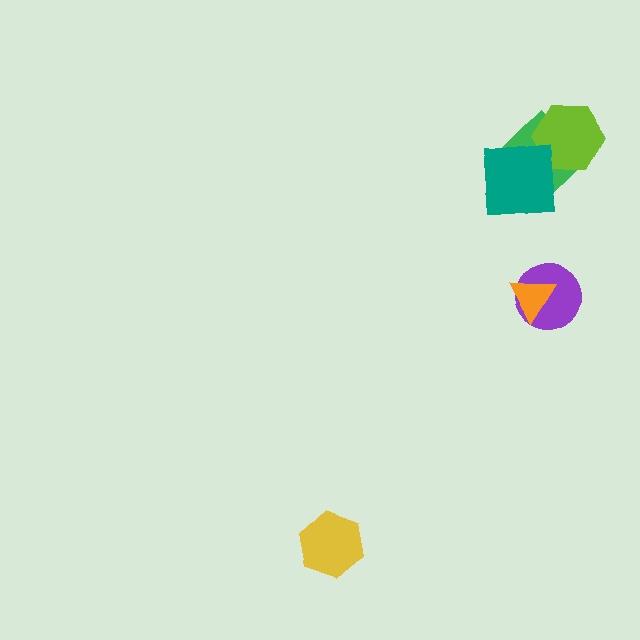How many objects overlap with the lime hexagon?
2 objects overlap with the lime hexagon.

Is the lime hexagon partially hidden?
Yes, it is partially covered by another shape.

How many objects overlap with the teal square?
2 objects overlap with the teal square.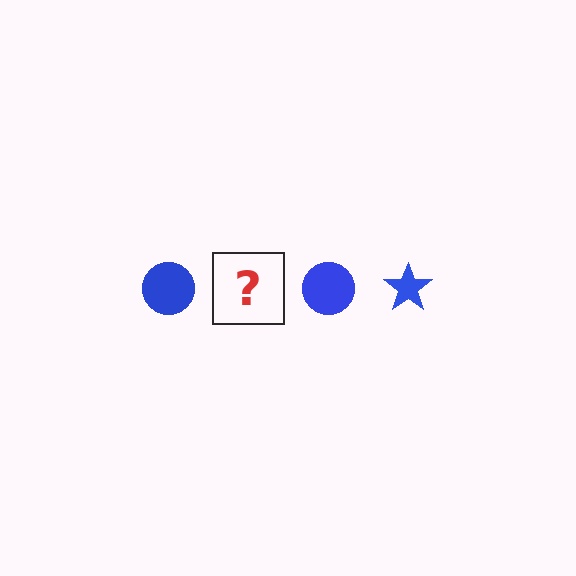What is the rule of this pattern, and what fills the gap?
The rule is that the pattern cycles through circle, star shapes in blue. The gap should be filled with a blue star.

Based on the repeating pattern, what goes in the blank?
The blank should be a blue star.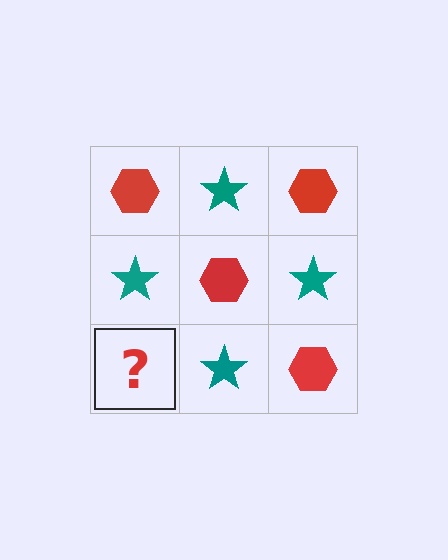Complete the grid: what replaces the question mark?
The question mark should be replaced with a red hexagon.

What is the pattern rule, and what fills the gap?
The rule is that it alternates red hexagon and teal star in a checkerboard pattern. The gap should be filled with a red hexagon.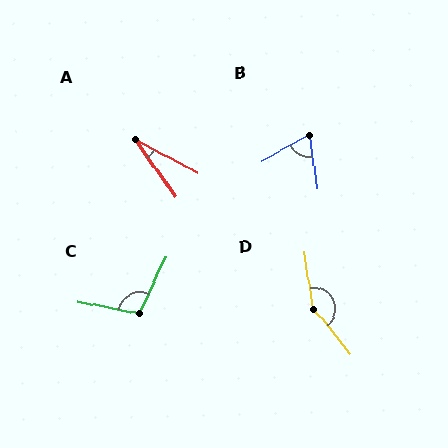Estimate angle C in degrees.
Approximately 104 degrees.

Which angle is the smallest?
A, at approximately 27 degrees.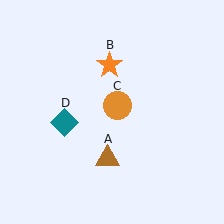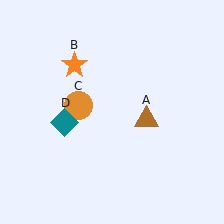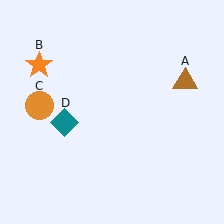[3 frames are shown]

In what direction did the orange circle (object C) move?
The orange circle (object C) moved left.